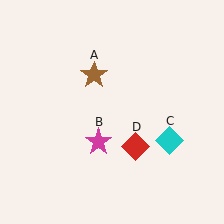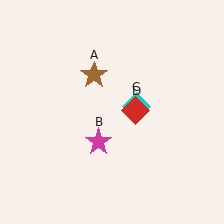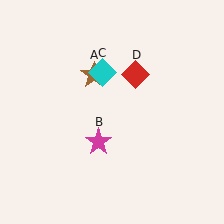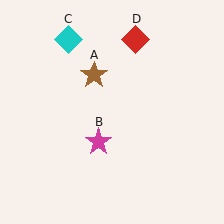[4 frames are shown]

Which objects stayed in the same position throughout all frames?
Brown star (object A) and magenta star (object B) remained stationary.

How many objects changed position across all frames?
2 objects changed position: cyan diamond (object C), red diamond (object D).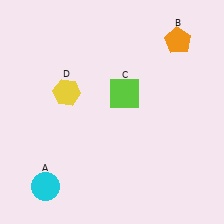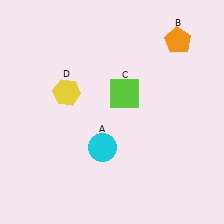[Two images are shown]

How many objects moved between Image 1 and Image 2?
1 object moved between the two images.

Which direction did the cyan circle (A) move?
The cyan circle (A) moved right.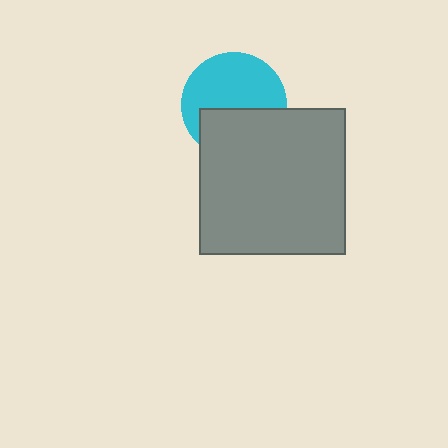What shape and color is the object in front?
The object in front is a gray square.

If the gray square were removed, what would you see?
You would see the complete cyan circle.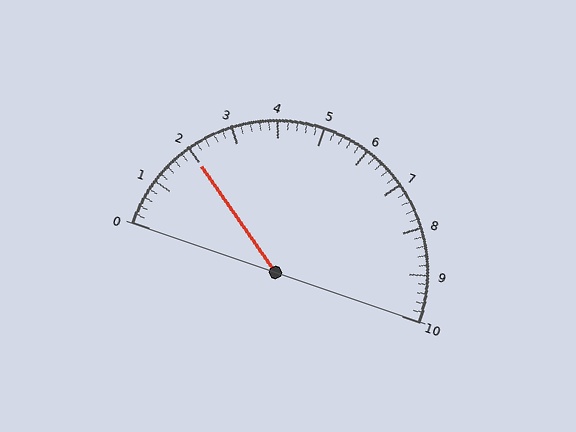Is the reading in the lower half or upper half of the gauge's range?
The reading is in the lower half of the range (0 to 10).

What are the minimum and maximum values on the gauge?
The gauge ranges from 0 to 10.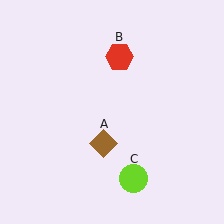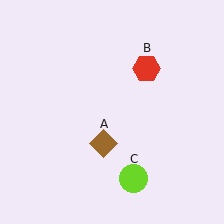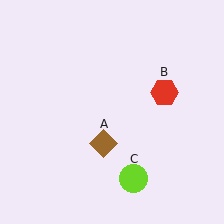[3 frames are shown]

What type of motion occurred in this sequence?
The red hexagon (object B) rotated clockwise around the center of the scene.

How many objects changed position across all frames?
1 object changed position: red hexagon (object B).